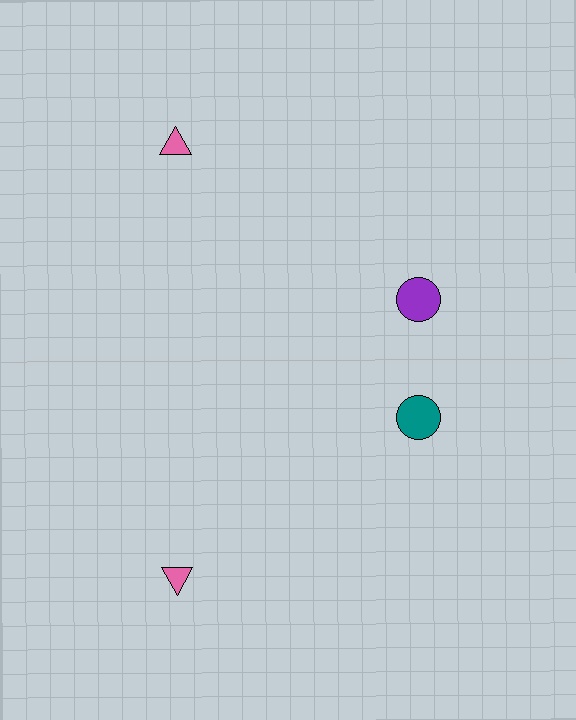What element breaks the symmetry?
The teal circle on the bottom side breaks the symmetry — its mirror counterpart is purple.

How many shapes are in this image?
There are 4 shapes in this image.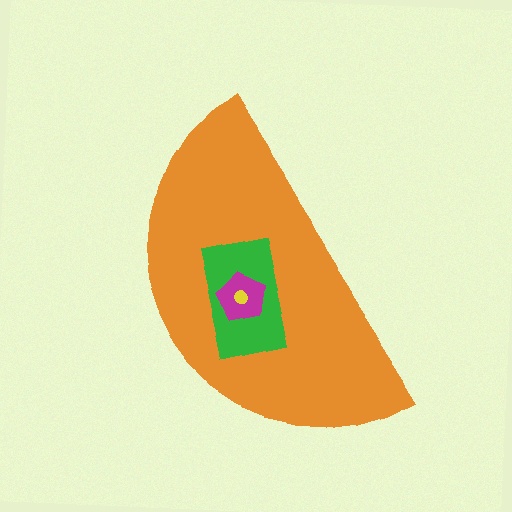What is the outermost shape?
The orange semicircle.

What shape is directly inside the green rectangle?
The magenta pentagon.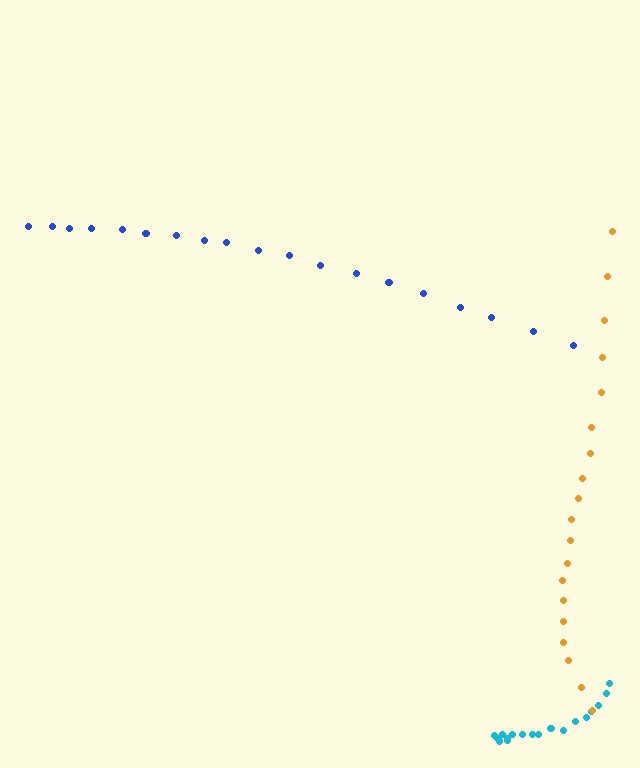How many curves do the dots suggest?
There are 3 distinct paths.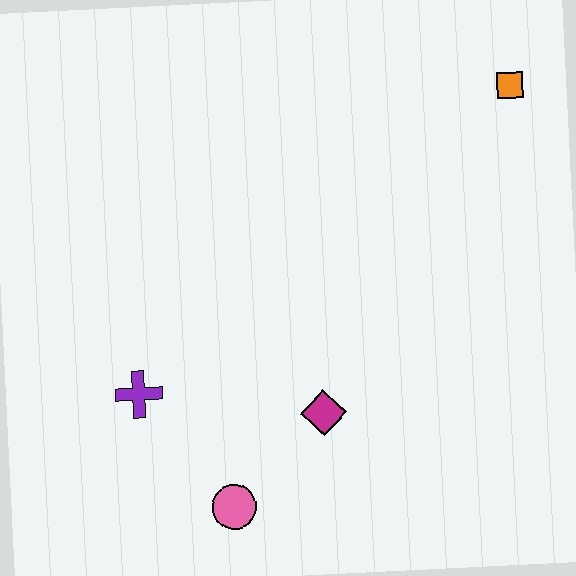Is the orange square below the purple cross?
No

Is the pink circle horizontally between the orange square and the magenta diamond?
No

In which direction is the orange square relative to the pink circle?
The orange square is above the pink circle.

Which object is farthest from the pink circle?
The orange square is farthest from the pink circle.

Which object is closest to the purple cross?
The pink circle is closest to the purple cross.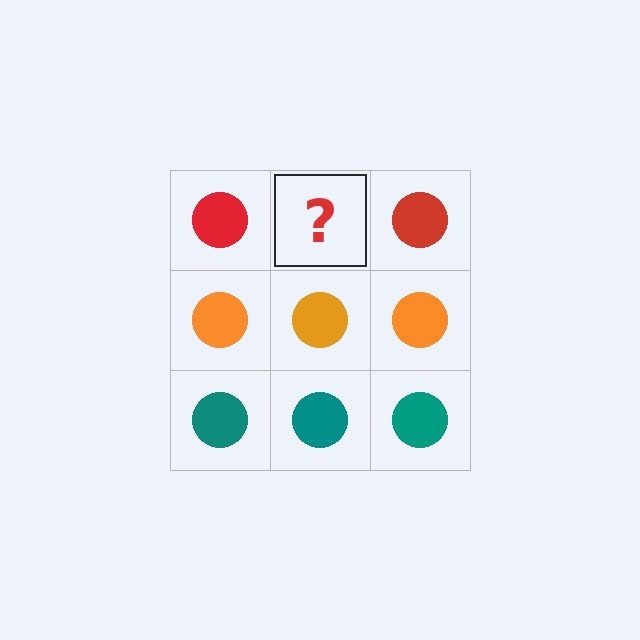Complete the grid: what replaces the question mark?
The question mark should be replaced with a red circle.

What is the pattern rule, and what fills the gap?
The rule is that each row has a consistent color. The gap should be filled with a red circle.